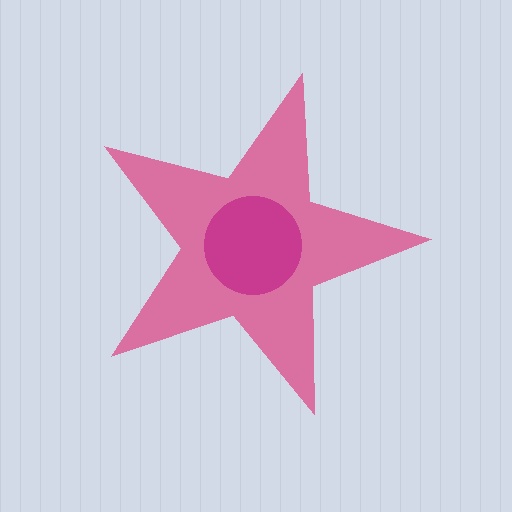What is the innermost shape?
The magenta circle.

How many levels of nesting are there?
2.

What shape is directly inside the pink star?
The magenta circle.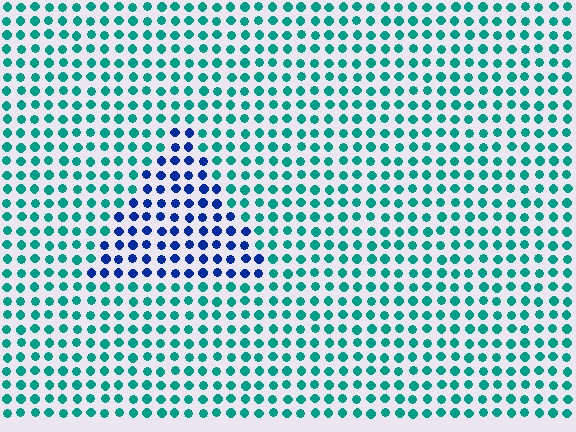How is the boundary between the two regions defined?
The boundary is defined purely by a slight shift in hue (about 53 degrees). Spacing, size, and orientation are identical on both sides.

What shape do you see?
I see a triangle.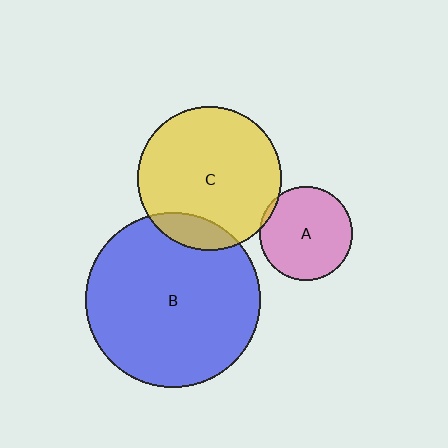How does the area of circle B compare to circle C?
Approximately 1.5 times.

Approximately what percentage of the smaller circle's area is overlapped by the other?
Approximately 15%.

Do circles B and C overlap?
Yes.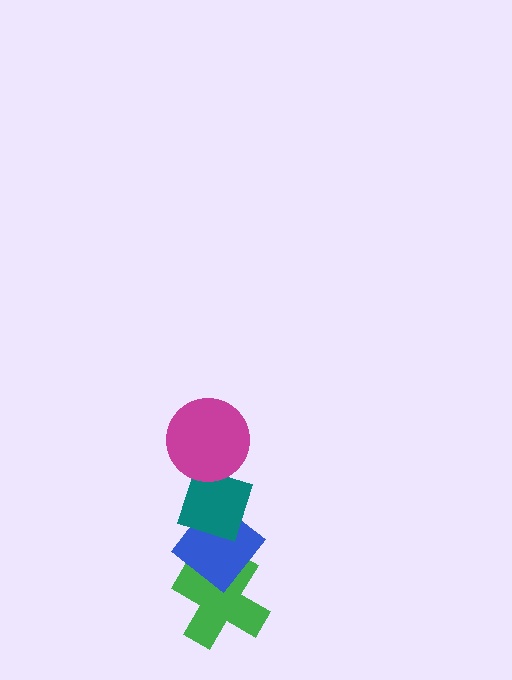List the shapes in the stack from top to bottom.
From top to bottom: the magenta circle, the teal diamond, the blue diamond, the green cross.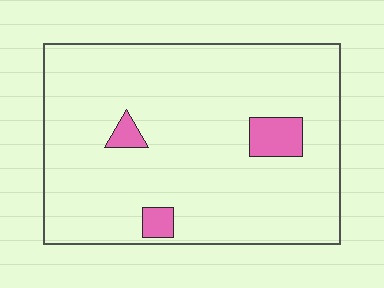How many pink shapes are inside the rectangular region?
3.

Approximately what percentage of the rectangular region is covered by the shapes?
Approximately 5%.